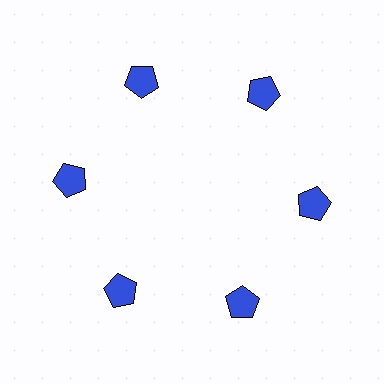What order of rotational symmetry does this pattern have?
This pattern has 6-fold rotational symmetry.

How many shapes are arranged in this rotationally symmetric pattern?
There are 6 shapes, arranged in 6 groups of 1.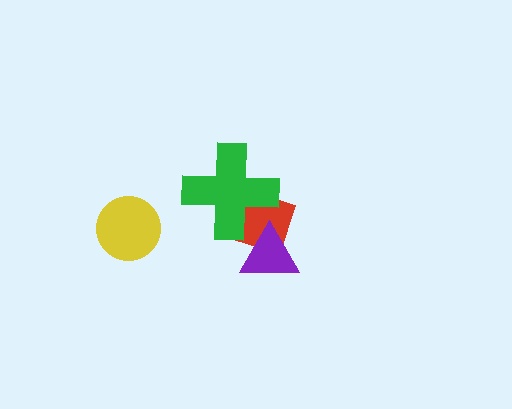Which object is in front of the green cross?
The purple triangle is in front of the green cross.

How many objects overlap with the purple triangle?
2 objects overlap with the purple triangle.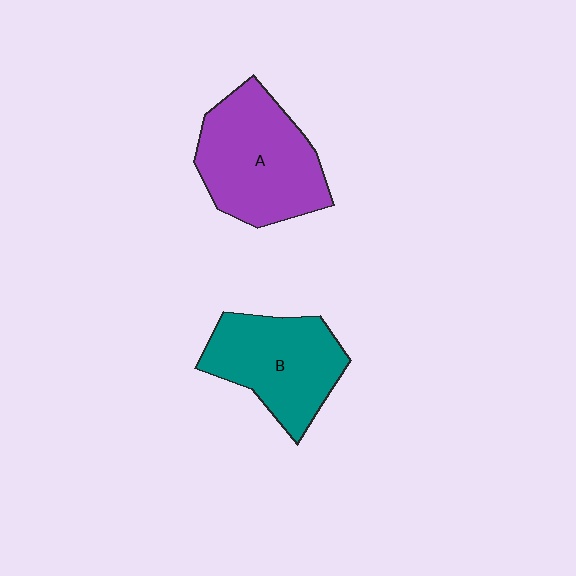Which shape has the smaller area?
Shape B (teal).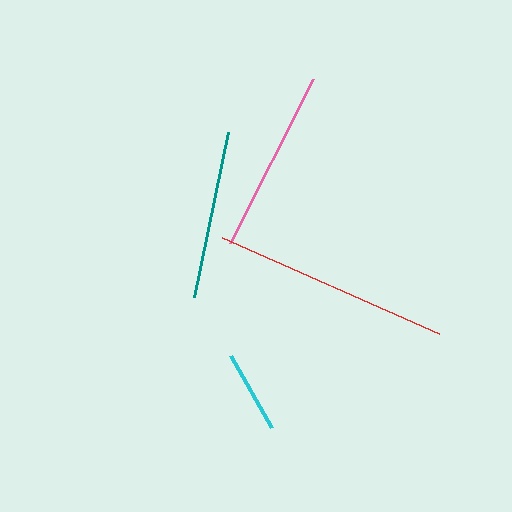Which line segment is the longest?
The red line is the longest at approximately 237 pixels.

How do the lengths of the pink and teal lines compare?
The pink and teal lines are approximately the same length.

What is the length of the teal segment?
The teal segment is approximately 169 pixels long.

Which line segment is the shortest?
The cyan line is the shortest at approximately 83 pixels.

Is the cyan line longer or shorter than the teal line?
The teal line is longer than the cyan line.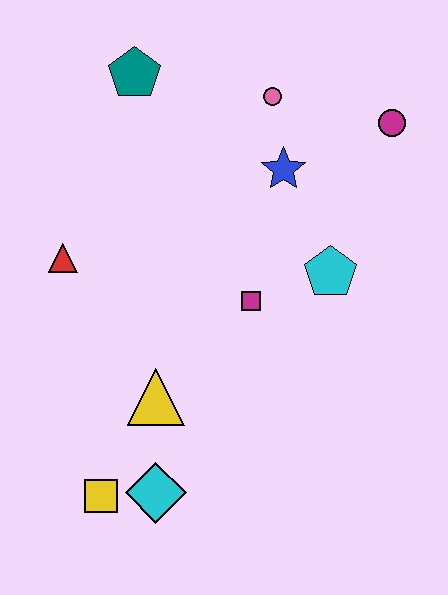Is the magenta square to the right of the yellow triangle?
Yes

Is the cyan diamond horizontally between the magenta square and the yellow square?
Yes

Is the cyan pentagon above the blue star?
No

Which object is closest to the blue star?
The pink circle is closest to the blue star.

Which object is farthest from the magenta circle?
The yellow square is farthest from the magenta circle.